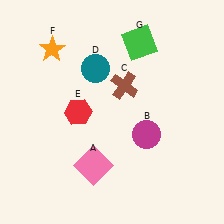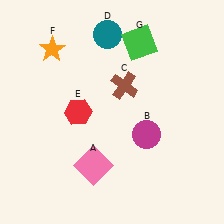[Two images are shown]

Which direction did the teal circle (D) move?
The teal circle (D) moved up.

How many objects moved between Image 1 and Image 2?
1 object moved between the two images.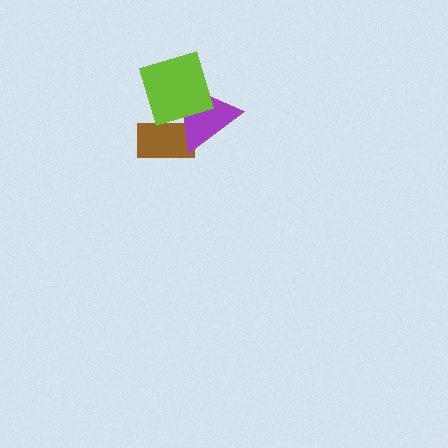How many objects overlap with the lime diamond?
2 objects overlap with the lime diamond.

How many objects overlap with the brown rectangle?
2 objects overlap with the brown rectangle.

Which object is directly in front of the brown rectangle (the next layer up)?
The purple triangle is directly in front of the brown rectangle.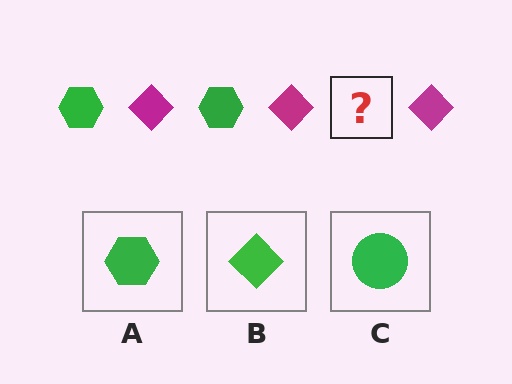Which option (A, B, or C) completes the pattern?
A.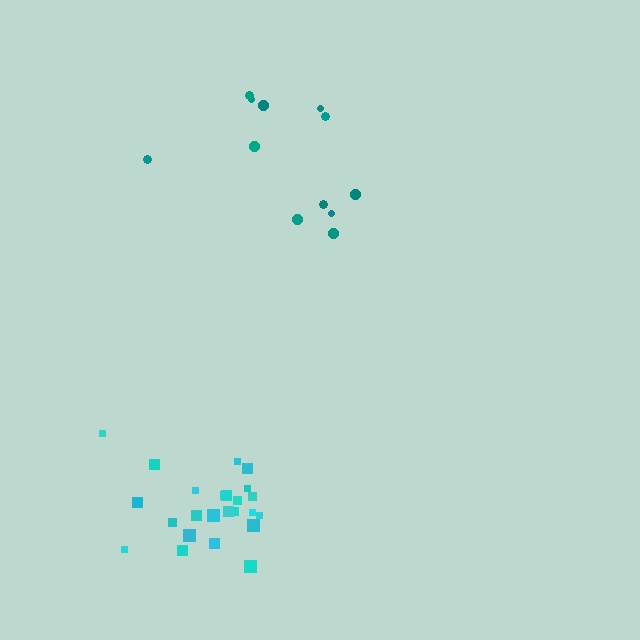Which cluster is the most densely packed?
Cyan.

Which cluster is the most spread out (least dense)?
Teal.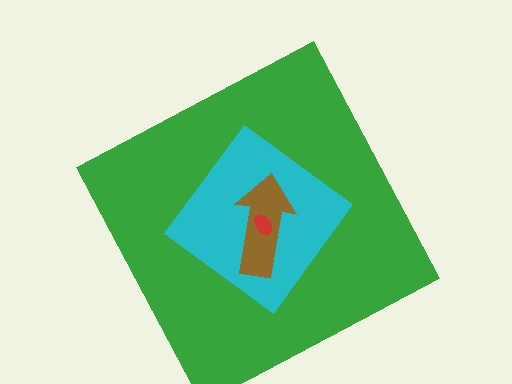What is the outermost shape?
The green square.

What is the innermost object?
The red ellipse.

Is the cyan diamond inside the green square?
Yes.